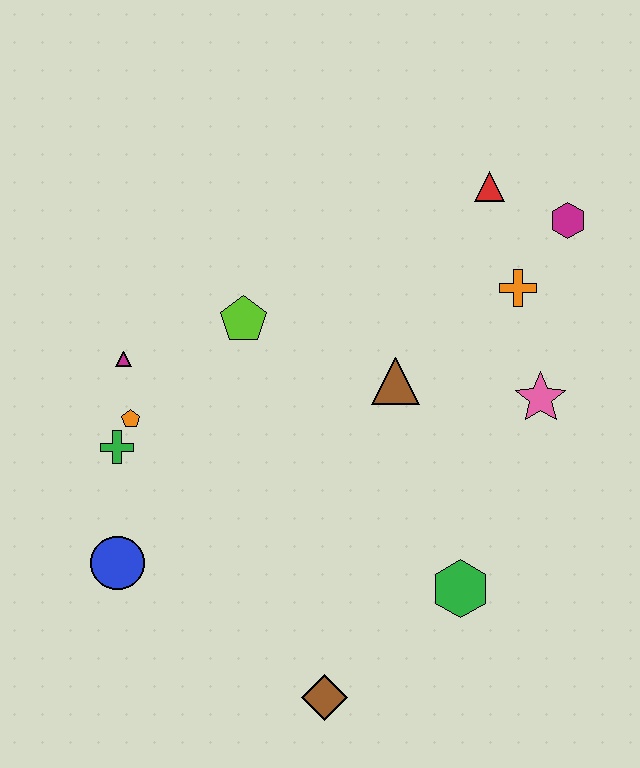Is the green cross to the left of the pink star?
Yes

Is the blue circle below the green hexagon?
No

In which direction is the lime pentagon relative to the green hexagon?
The lime pentagon is above the green hexagon.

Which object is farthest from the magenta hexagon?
The blue circle is farthest from the magenta hexagon.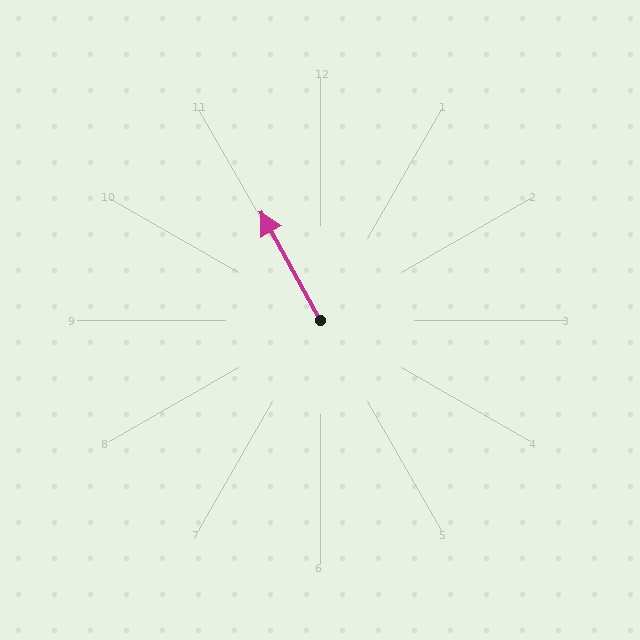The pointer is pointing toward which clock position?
Roughly 11 o'clock.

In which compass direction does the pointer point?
Northwest.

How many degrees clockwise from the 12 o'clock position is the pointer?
Approximately 331 degrees.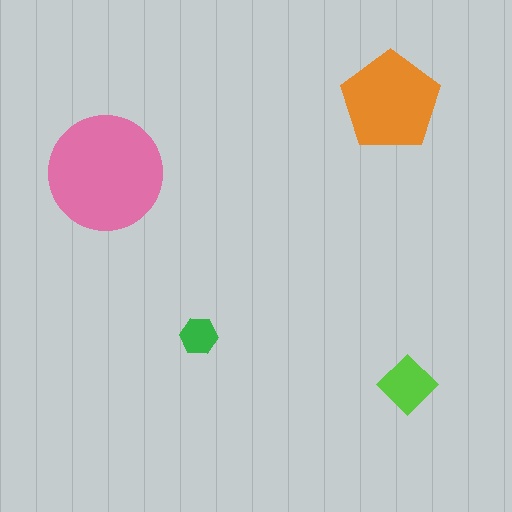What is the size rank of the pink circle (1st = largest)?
1st.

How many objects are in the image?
There are 4 objects in the image.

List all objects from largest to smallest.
The pink circle, the orange pentagon, the lime diamond, the green hexagon.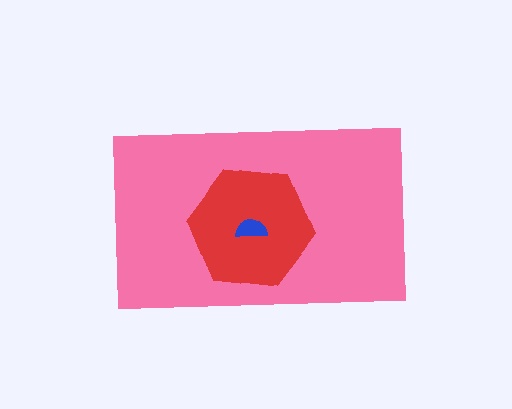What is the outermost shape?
The pink rectangle.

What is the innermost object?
The blue semicircle.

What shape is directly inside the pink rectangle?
The red hexagon.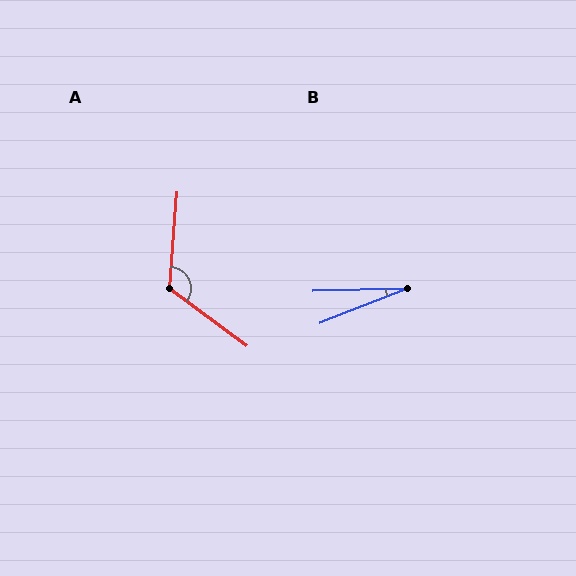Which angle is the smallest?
B, at approximately 20 degrees.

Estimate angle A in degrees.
Approximately 122 degrees.